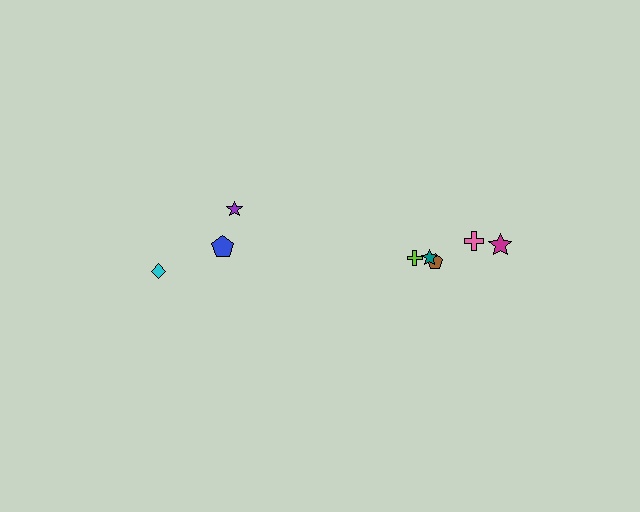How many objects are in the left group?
There are 3 objects.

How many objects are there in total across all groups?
There are 8 objects.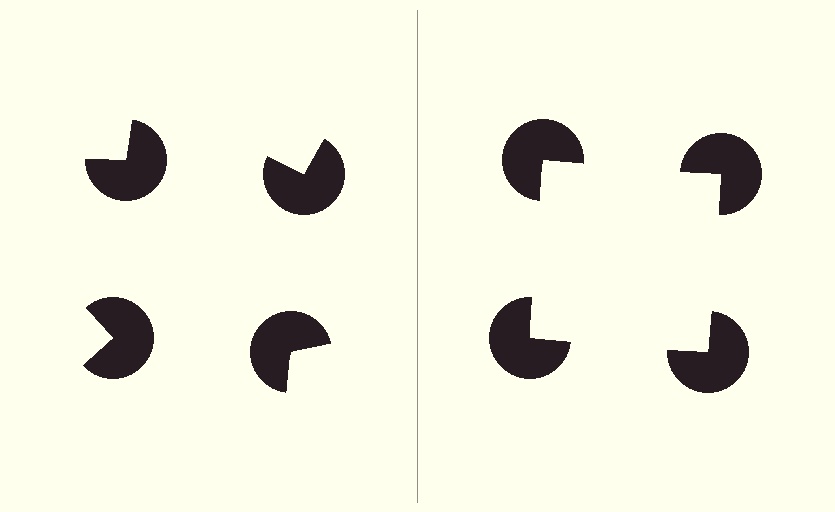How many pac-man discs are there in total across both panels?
8 — 4 on each side.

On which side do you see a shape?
An illusory square appears on the right side. On the left side the wedge cuts are rotated, so no coherent shape forms.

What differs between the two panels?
The pac-man discs are positioned identically on both sides; only the wedge orientations differ. On the right they align to a square; on the left they are misaligned.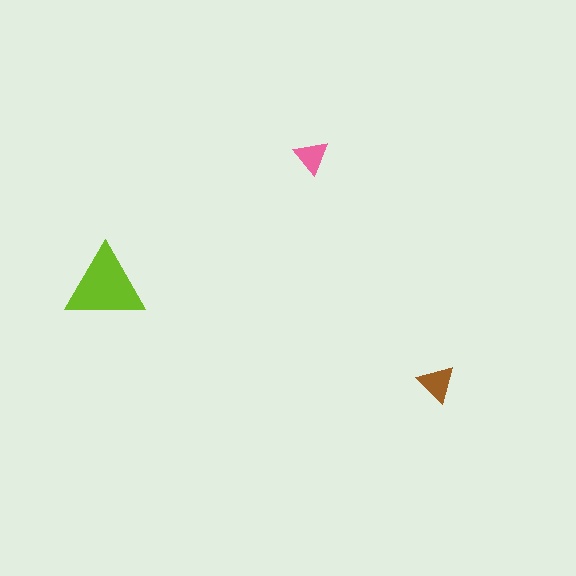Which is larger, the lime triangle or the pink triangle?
The lime one.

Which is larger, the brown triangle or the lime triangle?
The lime one.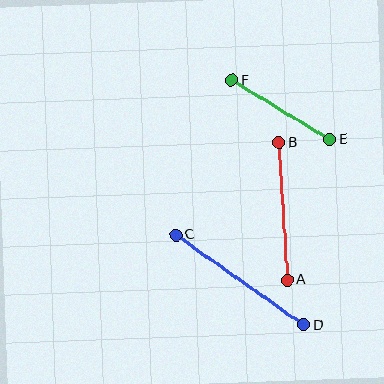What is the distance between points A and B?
The distance is approximately 138 pixels.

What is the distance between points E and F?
The distance is approximately 114 pixels.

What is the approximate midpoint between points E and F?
The midpoint is at approximately (281, 110) pixels.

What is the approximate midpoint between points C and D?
The midpoint is at approximately (240, 280) pixels.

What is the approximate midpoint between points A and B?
The midpoint is at approximately (283, 211) pixels.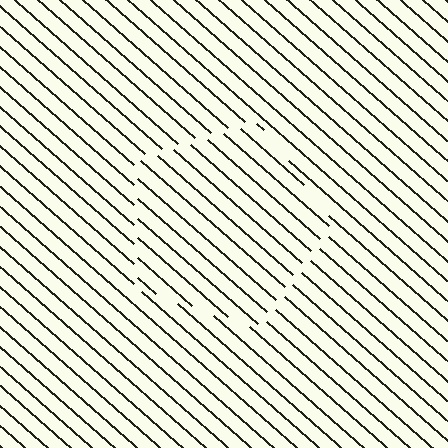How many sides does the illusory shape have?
5 sides — the line-ends trace a pentagon.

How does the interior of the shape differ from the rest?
The interior of the shape contains the same grating, shifted by half a period — the contour is defined by the phase discontinuity where line-ends from the inner and outer gratings abut.